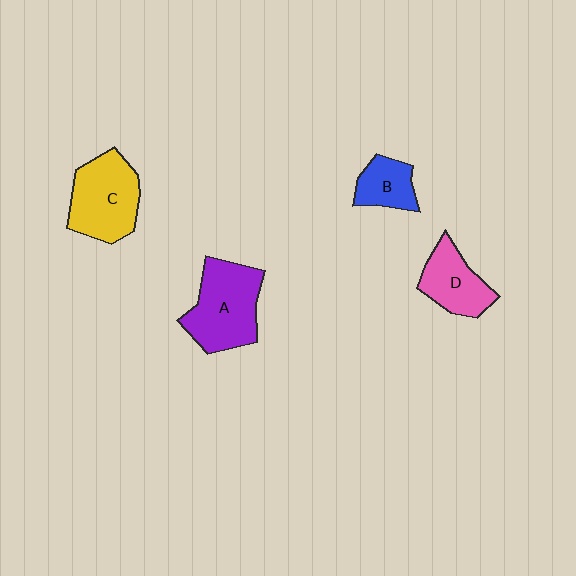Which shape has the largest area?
Shape A (purple).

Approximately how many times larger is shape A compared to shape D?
Approximately 1.5 times.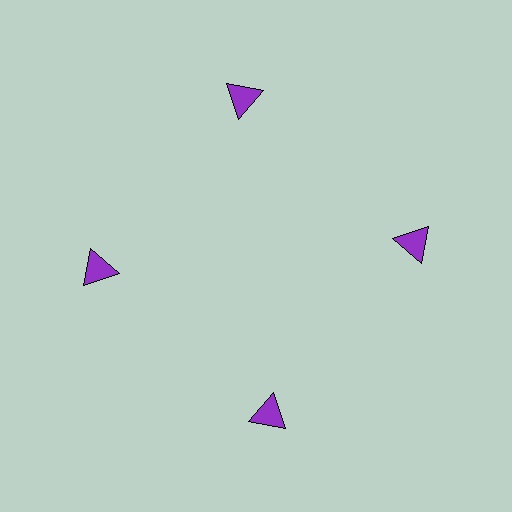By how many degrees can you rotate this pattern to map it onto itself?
The pattern maps onto itself every 90 degrees of rotation.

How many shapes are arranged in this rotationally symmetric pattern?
There are 4 shapes, arranged in 4 groups of 1.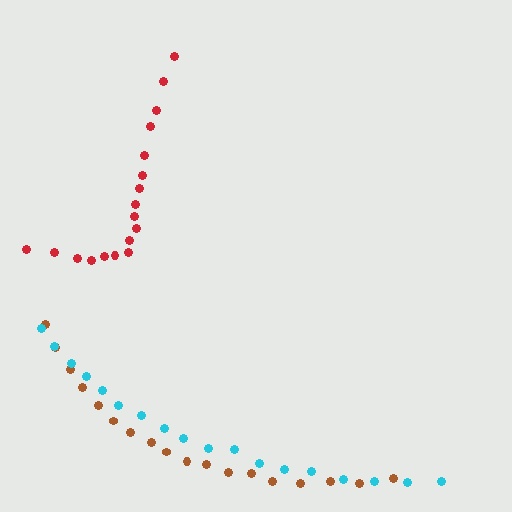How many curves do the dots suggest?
There are 3 distinct paths.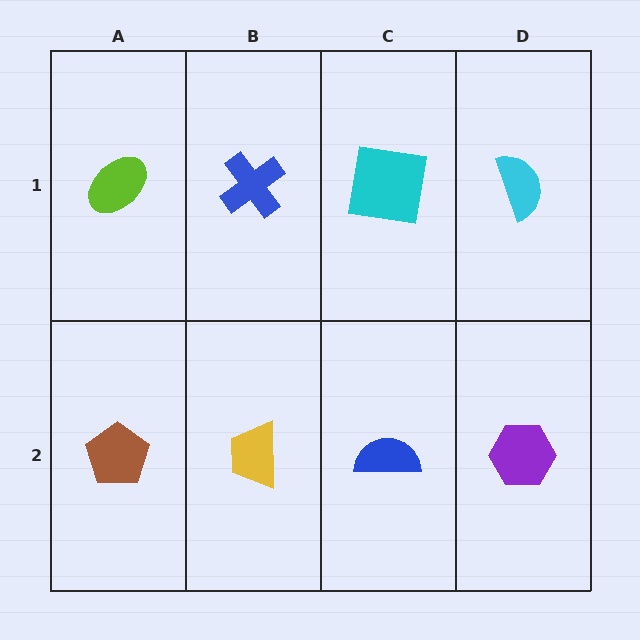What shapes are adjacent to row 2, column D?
A cyan semicircle (row 1, column D), a blue semicircle (row 2, column C).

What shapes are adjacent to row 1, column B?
A yellow trapezoid (row 2, column B), a lime ellipse (row 1, column A), a cyan square (row 1, column C).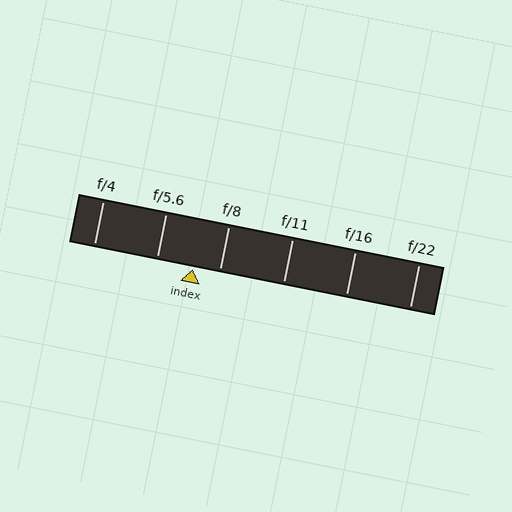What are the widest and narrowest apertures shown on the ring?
The widest aperture shown is f/4 and the narrowest is f/22.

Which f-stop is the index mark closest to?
The index mark is closest to f/8.